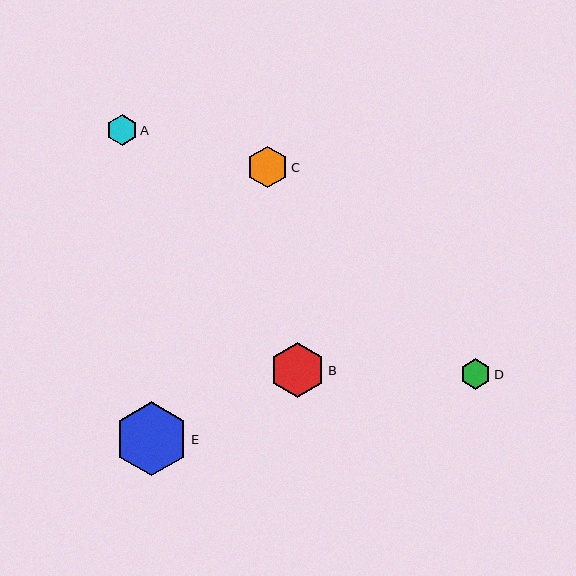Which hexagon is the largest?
Hexagon E is the largest with a size of approximately 74 pixels.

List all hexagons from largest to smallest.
From largest to smallest: E, B, C, A, D.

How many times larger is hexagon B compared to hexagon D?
Hexagon B is approximately 1.8 times the size of hexagon D.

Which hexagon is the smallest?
Hexagon D is the smallest with a size of approximately 30 pixels.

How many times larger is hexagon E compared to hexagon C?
Hexagon E is approximately 1.8 times the size of hexagon C.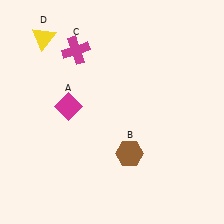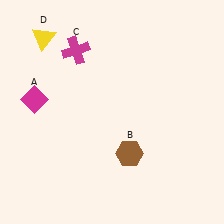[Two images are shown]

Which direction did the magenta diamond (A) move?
The magenta diamond (A) moved left.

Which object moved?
The magenta diamond (A) moved left.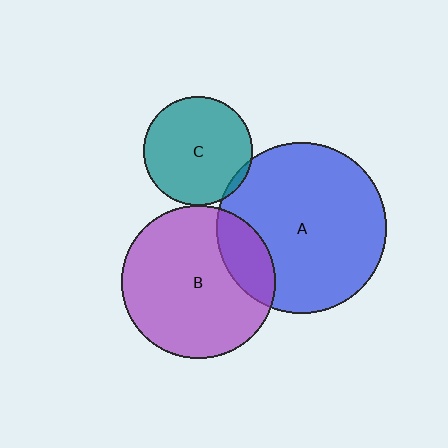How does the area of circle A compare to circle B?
Approximately 1.2 times.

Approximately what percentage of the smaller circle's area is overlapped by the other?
Approximately 5%.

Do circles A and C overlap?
Yes.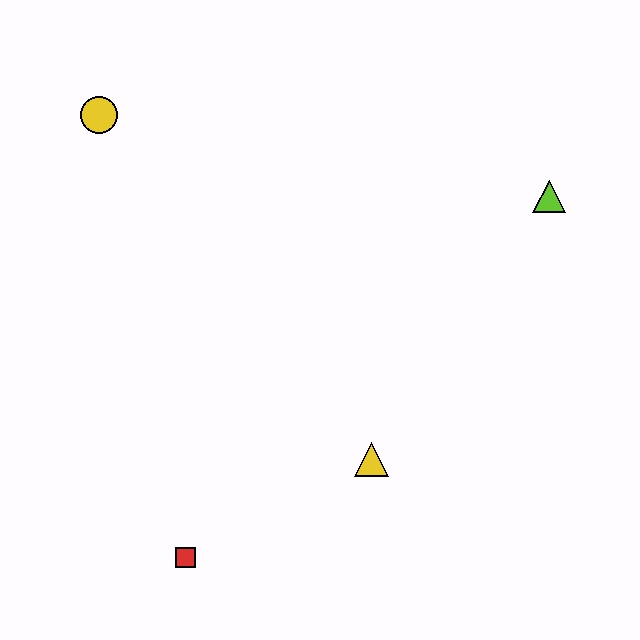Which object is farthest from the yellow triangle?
The yellow circle is farthest from the yellow triangle.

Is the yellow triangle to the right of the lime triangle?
No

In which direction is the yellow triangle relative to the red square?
The yellow triangle is to the right of the red square.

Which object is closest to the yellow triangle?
The red square is closest to the yellow triangle.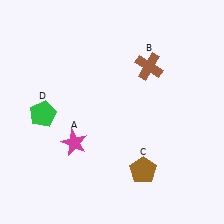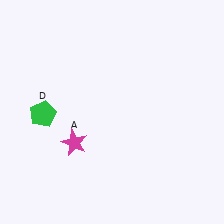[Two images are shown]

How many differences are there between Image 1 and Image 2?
There are 2 differences between the two images.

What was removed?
The brown cross (B), the brown pentagon (C) were removed in Image 2.